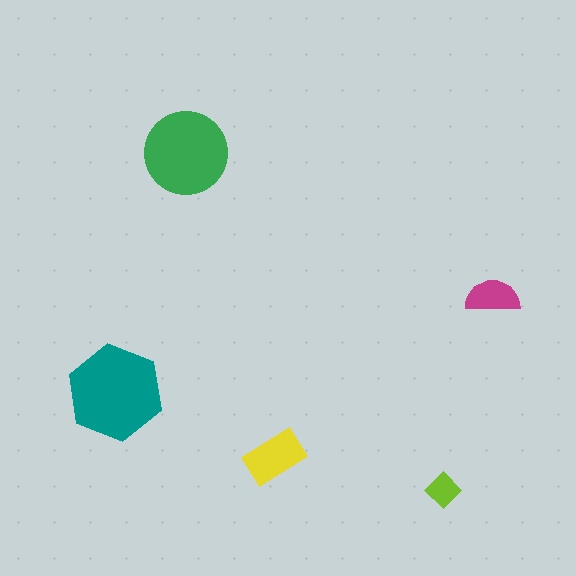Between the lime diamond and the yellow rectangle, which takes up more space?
The yellow rectangle.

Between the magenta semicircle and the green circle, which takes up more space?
The green circle.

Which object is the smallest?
The lime diamond.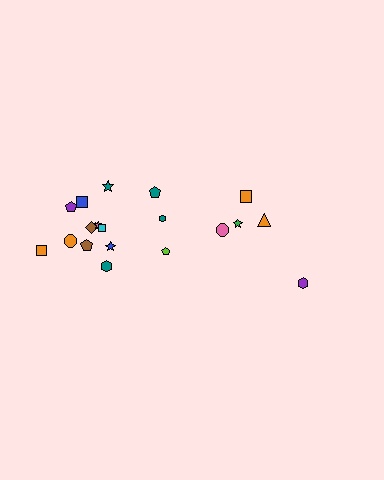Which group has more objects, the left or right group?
The left group.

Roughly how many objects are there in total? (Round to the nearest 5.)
Roughly 20 objects in total.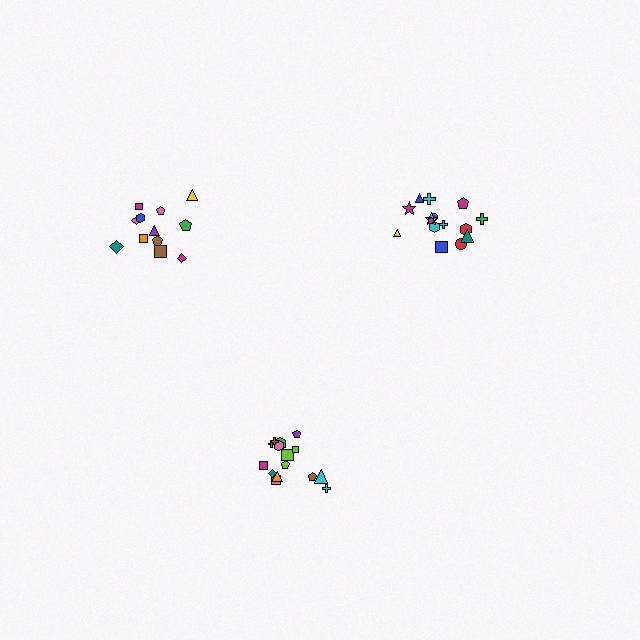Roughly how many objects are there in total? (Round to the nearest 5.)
Roughly 40 objects in total.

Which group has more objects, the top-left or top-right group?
The top-right group.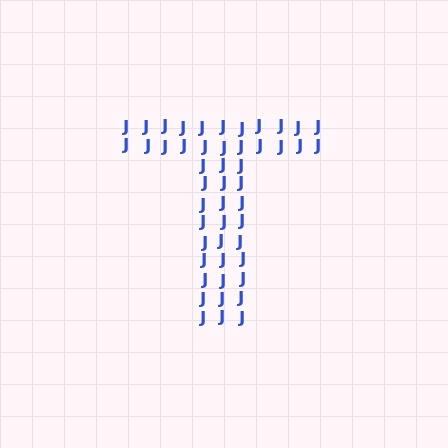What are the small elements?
The small elements are letter J's.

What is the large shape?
The large shape is the letter T.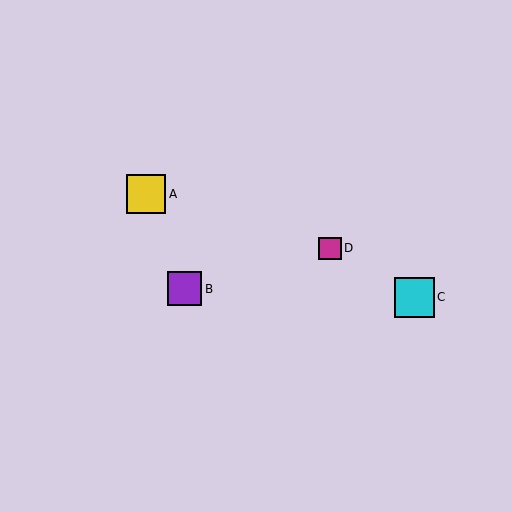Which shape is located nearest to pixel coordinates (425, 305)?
The cyan square (labeled C) at (414, 297) is nearest to that location.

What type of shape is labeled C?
Shape C is a cyan square.